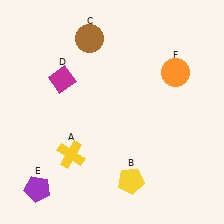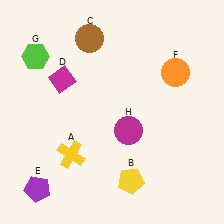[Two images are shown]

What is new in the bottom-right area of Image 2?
A magenta circle (H) was added in the bottom-right area of Image 2.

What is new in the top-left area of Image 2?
A lime hexagon (G) was added in the top-left area of Image 2.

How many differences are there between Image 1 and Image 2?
There are 2 differences between the two images.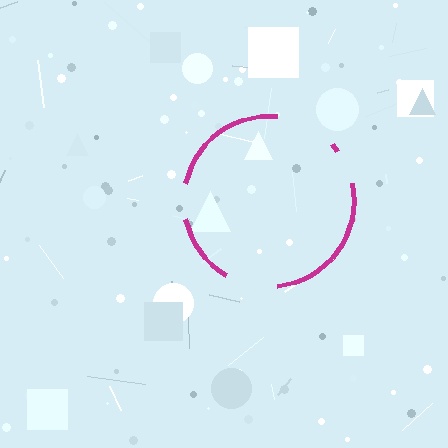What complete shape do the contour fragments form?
The contour fragments form a circle.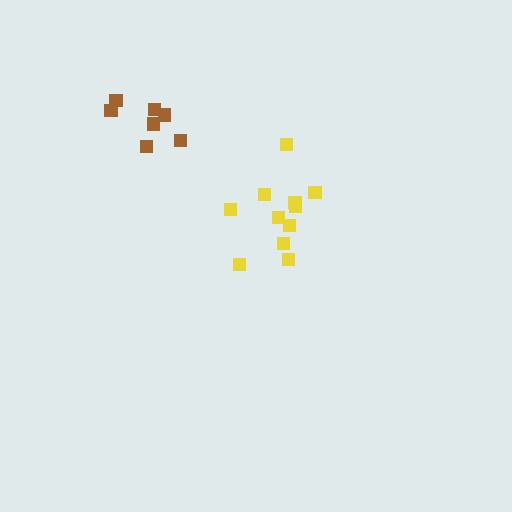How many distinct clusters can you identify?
There are 2 distinct clusters.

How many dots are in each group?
Group 1: 7 dots, Group 2: 11 dots (18 total).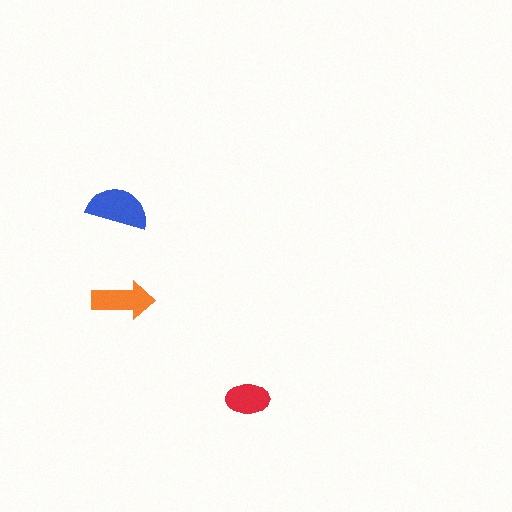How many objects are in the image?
There are 3 objects in the image.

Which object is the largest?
The blue semicircle.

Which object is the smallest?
The red ellipse.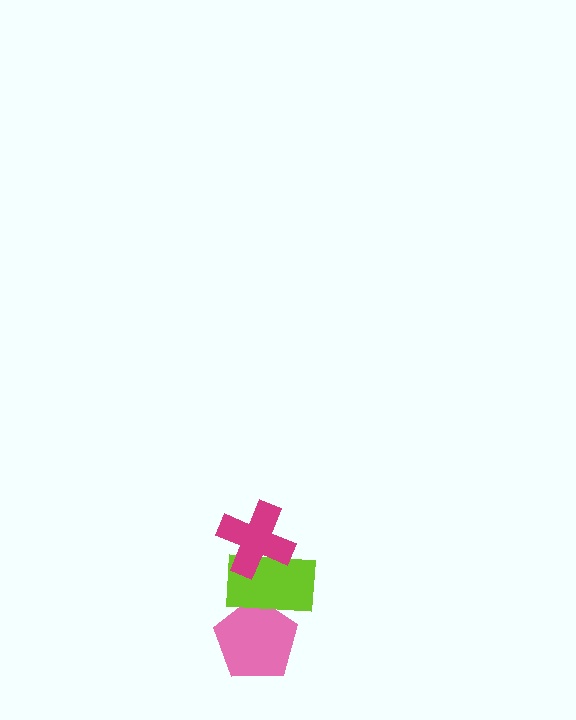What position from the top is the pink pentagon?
The pink pentagon is 3rd from the top.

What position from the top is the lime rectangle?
The lime rectangle is 2nd from the top.